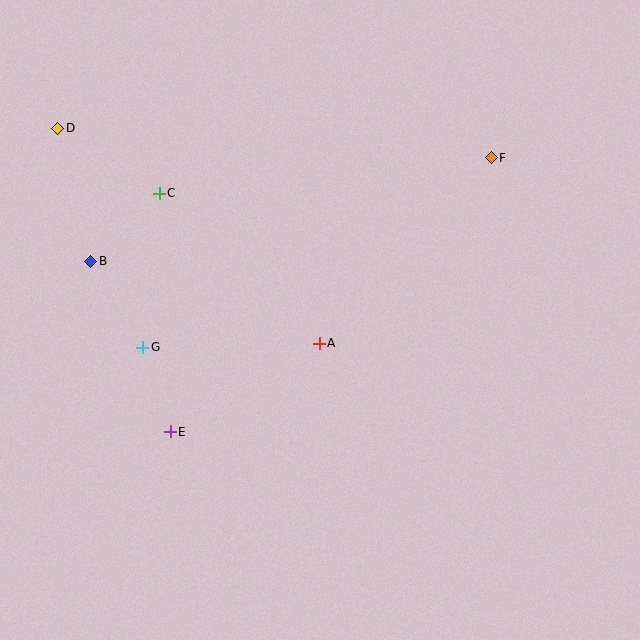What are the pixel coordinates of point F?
Point F is at (491, 158).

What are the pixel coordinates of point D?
Point D is at (58, 129).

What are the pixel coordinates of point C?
Point C is at (159, 193).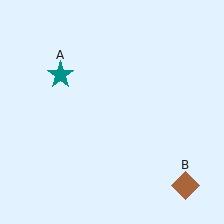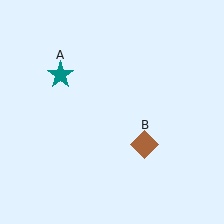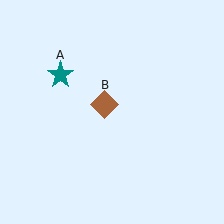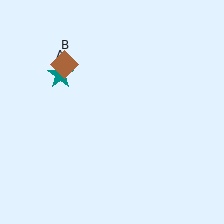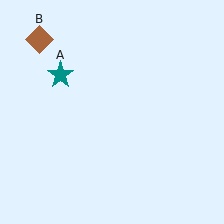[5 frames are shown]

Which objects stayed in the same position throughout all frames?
Teal star (object A) remained stationary.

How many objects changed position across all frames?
1 object changed position: brown diamond (object B).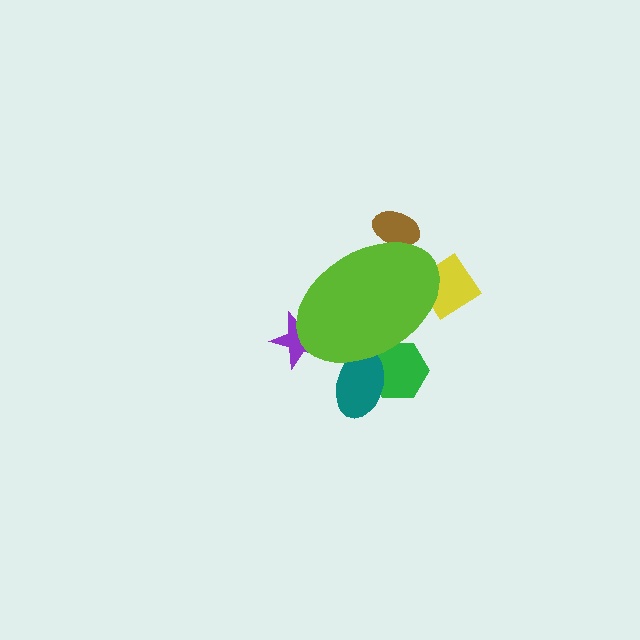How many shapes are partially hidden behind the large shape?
5 shapes are partially hidden.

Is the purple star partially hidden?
Yes, the purple star is partially hidden behind the lime ellipse.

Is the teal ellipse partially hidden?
Yes, the teal ellipse is partially hidden behind the lime ellipse.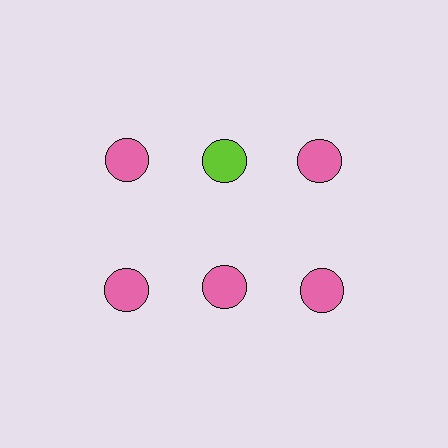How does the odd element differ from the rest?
It has a different color: lime instead of pink.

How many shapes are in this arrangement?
There are 6 shapes arranged in a grid pattern.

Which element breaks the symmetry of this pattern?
The lime circle in the top row, second from left column breaks the symmetry. All other shapes are pink circles.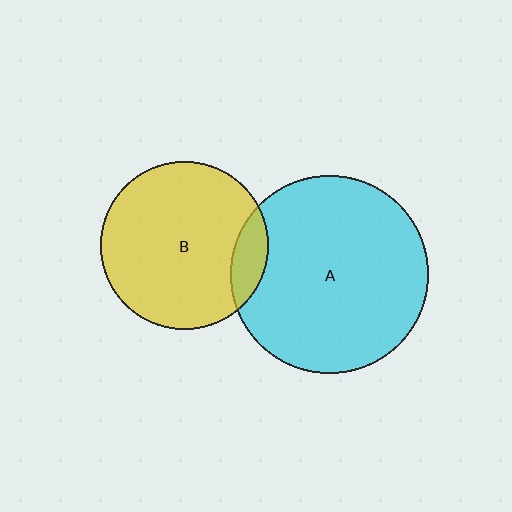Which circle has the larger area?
Circle A (cyan).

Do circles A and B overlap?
Yes.